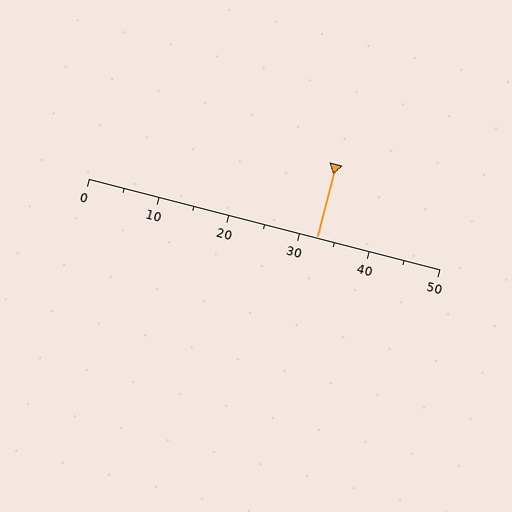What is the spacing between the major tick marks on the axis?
The major ticks are spaced 10 apart.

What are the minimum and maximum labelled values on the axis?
The axis runs from 0 to 50.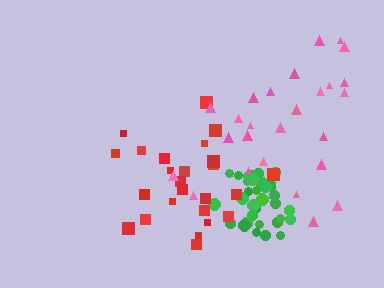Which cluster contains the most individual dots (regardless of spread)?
Green (34).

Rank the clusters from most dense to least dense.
green, red, pink.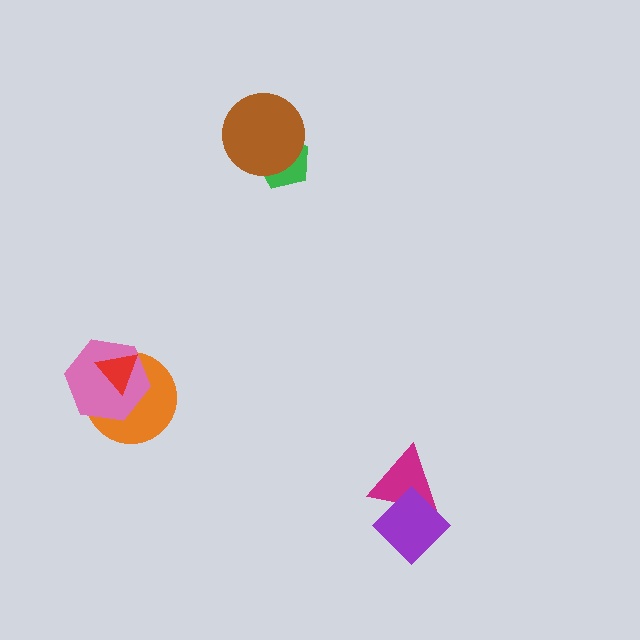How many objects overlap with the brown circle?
1 object overlaps with the brown circle.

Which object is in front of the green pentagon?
The brown circle is in front of the green pentagon.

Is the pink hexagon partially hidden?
Yes, it is partially covered by another shape.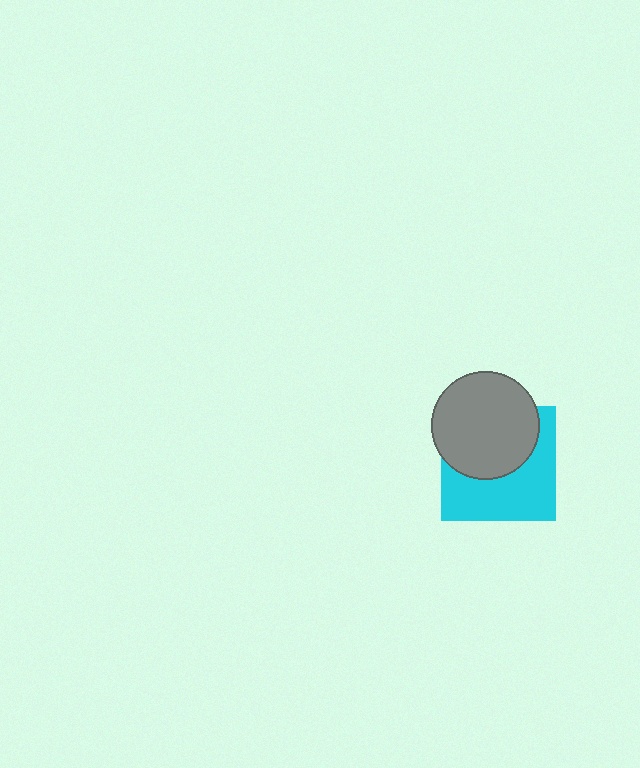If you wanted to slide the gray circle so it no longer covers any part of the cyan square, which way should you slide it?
Slide it up — that is the most direct way to separate the two shapes.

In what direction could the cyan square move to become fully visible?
The cyan square could move down. That would shift it out from behind the gray circle entirely.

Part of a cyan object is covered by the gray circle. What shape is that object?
It is a square.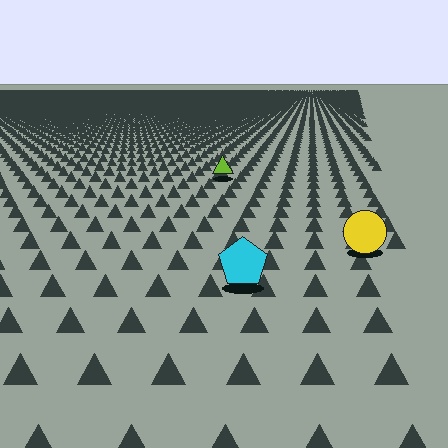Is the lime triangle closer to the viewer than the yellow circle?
No. The yellow circle is closer — you can tell from the texture gradient: the ground texture is coarser near it.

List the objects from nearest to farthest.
From nearest to farthest: the cyan pentagon, the yellow circle, the lime triangle.